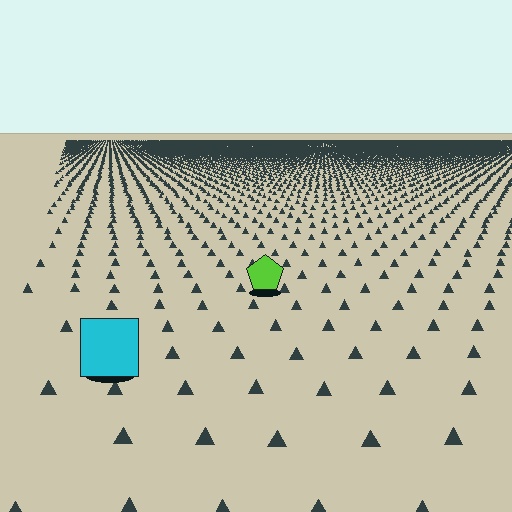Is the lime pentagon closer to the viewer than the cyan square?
No. The cyan square is closer — you can tell from the texture gradient: the ground texture is coarser near it.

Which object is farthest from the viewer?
The lime pentagon is farthest from the viewer. It appears smaller and the ground texture around it is denser.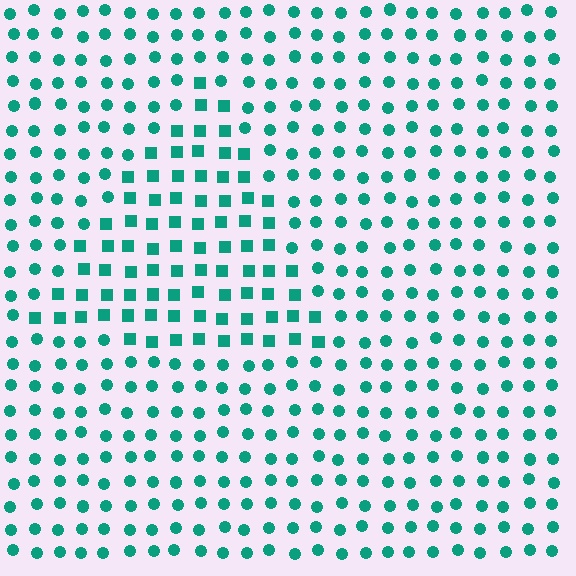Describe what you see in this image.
The image is filled with small teal elements arranged in a uniform grid. A triangle-shaped region contains squares, while the surrounding area contains circles. The boundary is defined purely by the change in element shape.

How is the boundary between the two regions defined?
The boundary is defined by a change in element shape: squares inside vs. circles outside. All elements share the same color and spacing.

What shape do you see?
I see a triangle.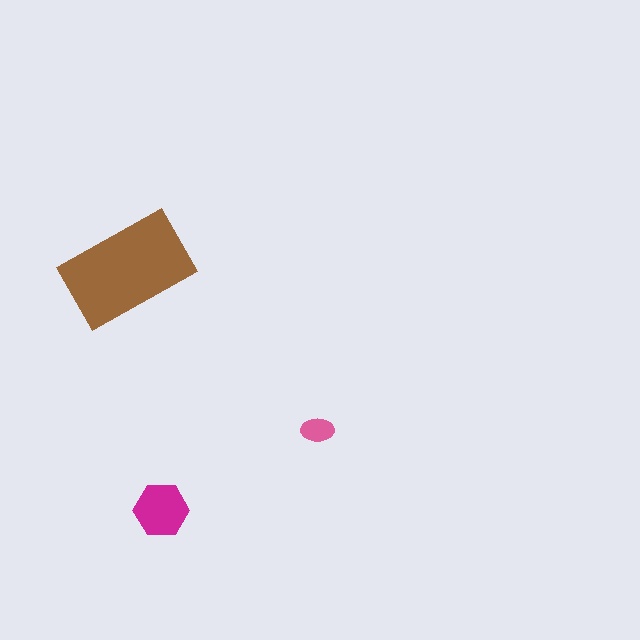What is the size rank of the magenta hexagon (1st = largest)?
2nd.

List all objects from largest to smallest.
The brown rectangle, the magenta hexagon, the pink ellipse.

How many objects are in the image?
There are 3 objects in the image.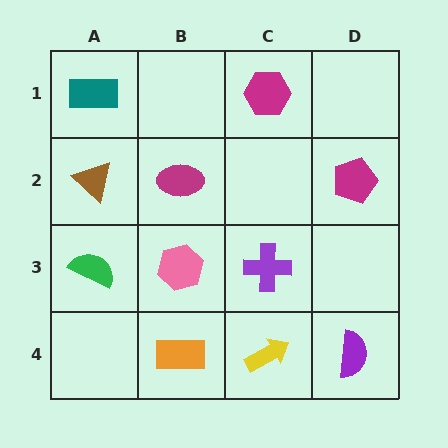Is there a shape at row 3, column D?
No, that cell is empty.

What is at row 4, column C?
A yellow arrow.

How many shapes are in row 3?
3 shapes.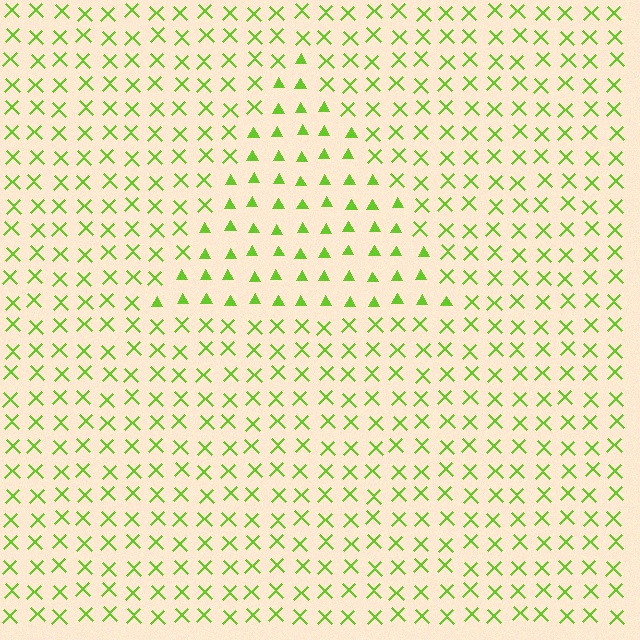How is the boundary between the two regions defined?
The boundary is defined by a change in element shape: triangles inside vs. X marks outside. All elements share the same color and spacing.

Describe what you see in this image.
The image is filled with small lime elements arranged in a uniform grid. A triangle-shaped region contains triangles, while the surrounding area contains X marks. The boundary is defined purely by the change in element shape.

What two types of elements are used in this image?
The image uses triangles inside the triangle region and X marks outside it.